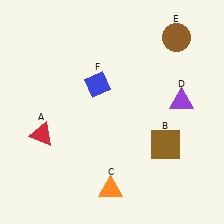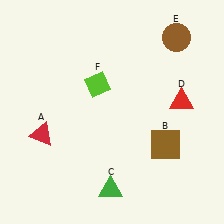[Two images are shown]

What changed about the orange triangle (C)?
In Image 1, C is orange. In Image 2, it changed to green.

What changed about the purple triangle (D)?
In Image 1, D is purple. In Image 2, it changed to red.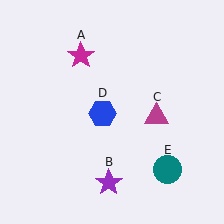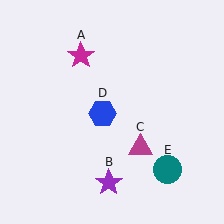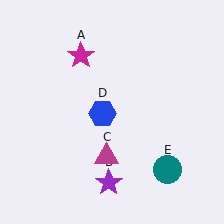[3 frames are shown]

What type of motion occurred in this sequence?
The magenta triangle (object C) rotated clockwise around the center of the scene.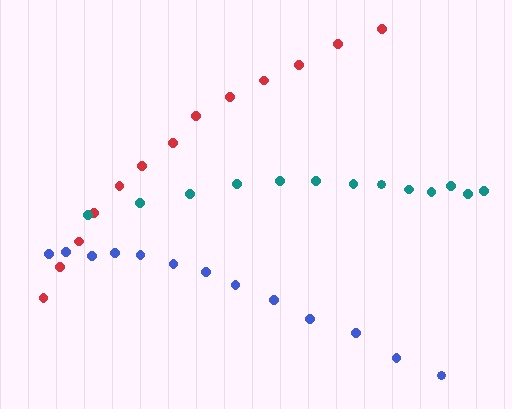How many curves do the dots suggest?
There are 3 distinct paths.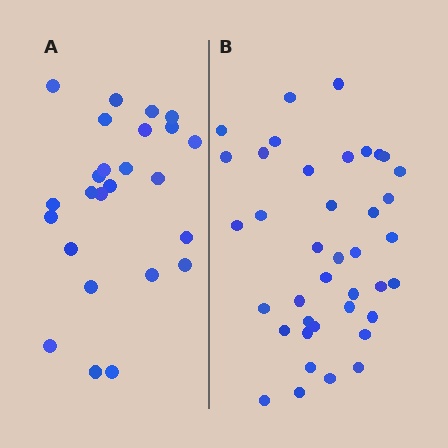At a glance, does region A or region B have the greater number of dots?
Region B (the right region) has more dots.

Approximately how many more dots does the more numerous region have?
Region B has approximately 15 more dots than region A.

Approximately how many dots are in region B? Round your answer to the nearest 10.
About 40 dots. (The exact count is 39, which rounds to 40.)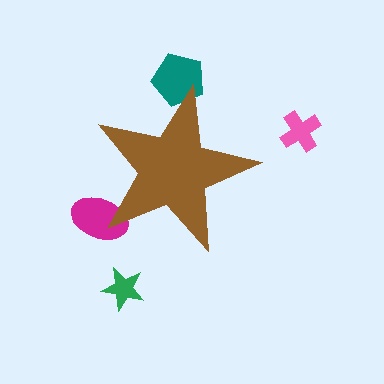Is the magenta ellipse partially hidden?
Yes, the magenta ellipse is partially hidden behind the brown star.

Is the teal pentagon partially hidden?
Yes, the teal pentagon is partially hidden behind the brown star.